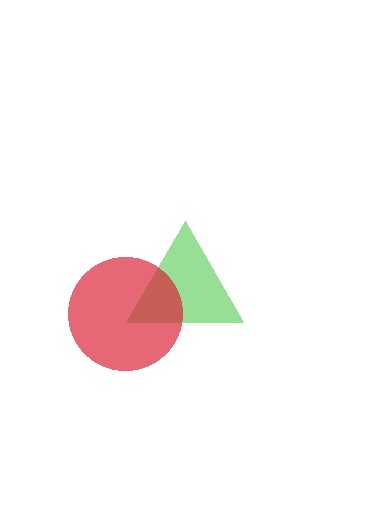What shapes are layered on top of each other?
The layered shapes are: a green triangle, a red circle.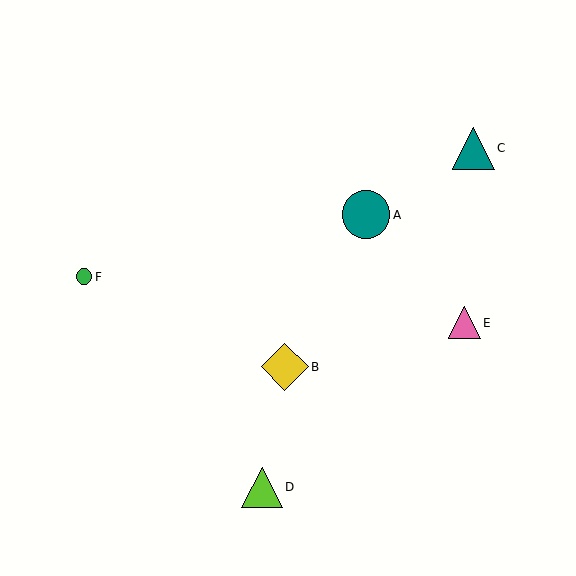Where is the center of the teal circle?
The center of the teal circle is at (366, 215).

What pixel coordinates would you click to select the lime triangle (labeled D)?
Click at (262, 487) to select the lime triangle D.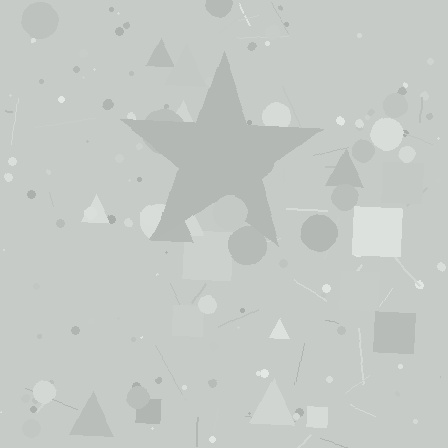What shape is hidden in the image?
A star is hidden in the image.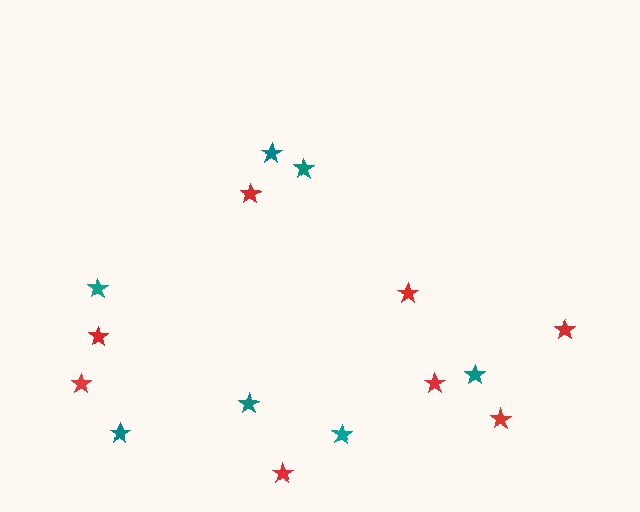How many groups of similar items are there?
There are 2 groups: one group of teal stars (7) and one group of red stars (8).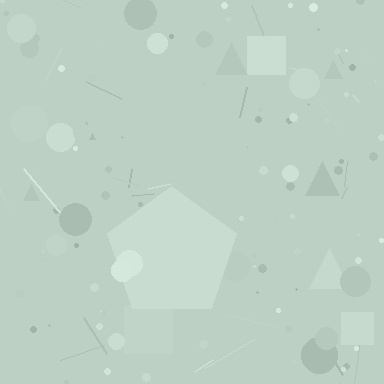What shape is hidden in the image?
A pentagon is hidden in the image.